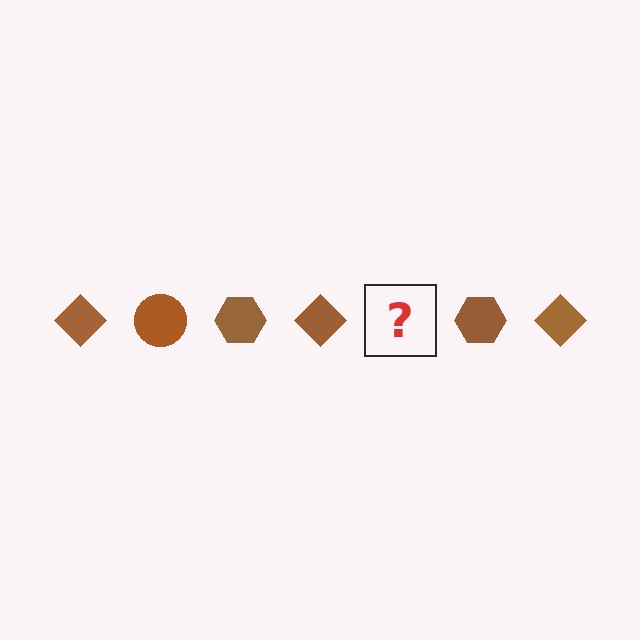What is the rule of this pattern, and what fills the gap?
The rule is that the pattern cycles through diamond, circle, hexagon shapes in brown. The gap should be filled with a brown circle.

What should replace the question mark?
The question mark should be replaced with a brown circle.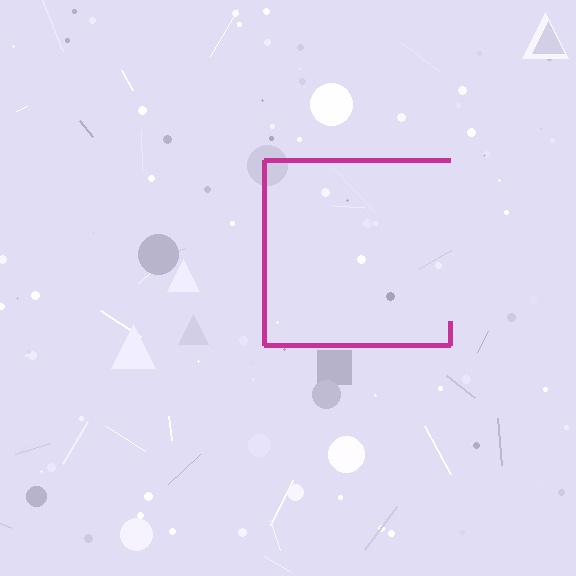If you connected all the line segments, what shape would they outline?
They would outline a square.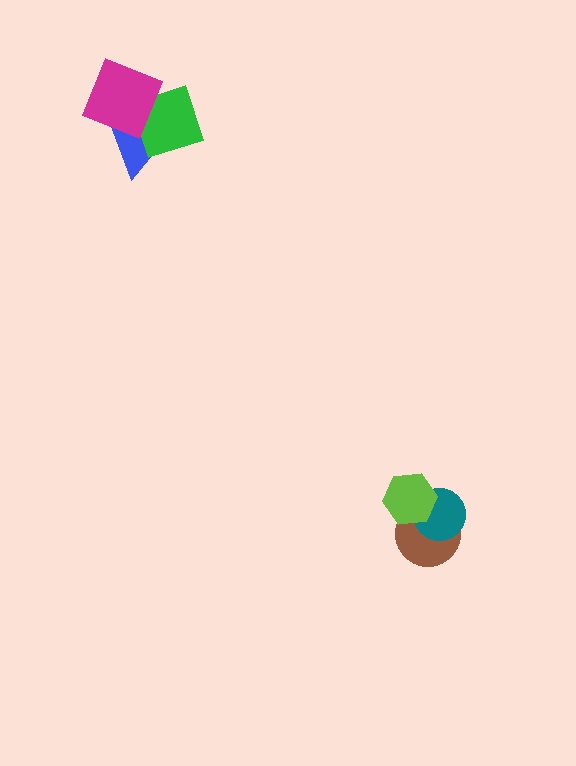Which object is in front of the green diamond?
The magenta diamond is in front of the green diamond.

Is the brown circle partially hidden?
Yes, it is partially covered by another shape.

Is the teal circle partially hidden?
Yes, it is partially covered by another shape.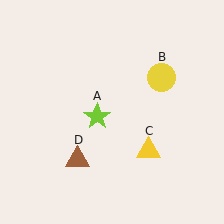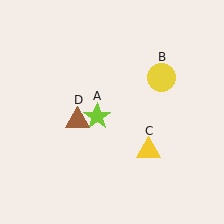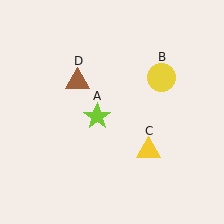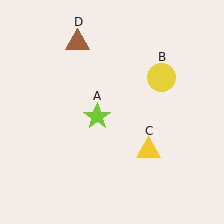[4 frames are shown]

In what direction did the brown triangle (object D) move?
The brown triangle (object D) moved up.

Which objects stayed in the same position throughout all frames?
Lime star (object A) and yellow circle (object B) and yellow triangle (object C) remained stationary.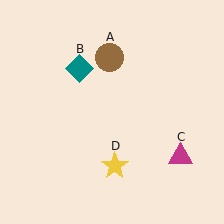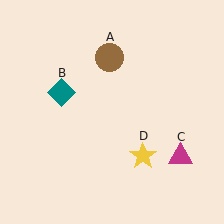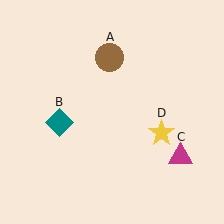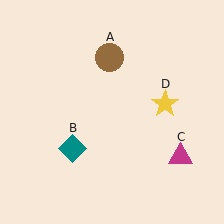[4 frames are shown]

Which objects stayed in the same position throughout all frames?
Brown circle (object A) and magenta triangle (object C) remained stationary.